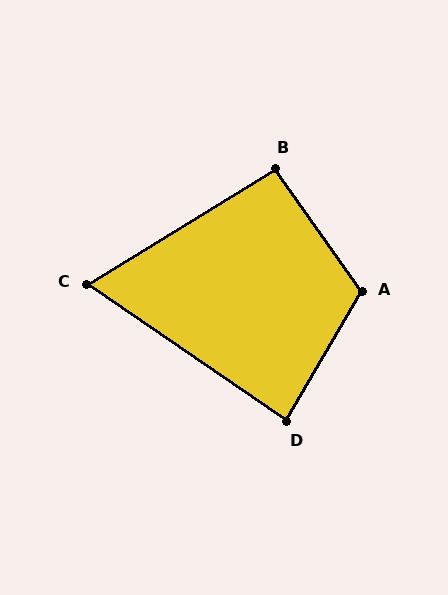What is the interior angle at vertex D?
Approximately 86 degrees (approximately right).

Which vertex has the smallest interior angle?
C, at approximately 66 degrees.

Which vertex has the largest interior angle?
A, at approximately 114 degrees.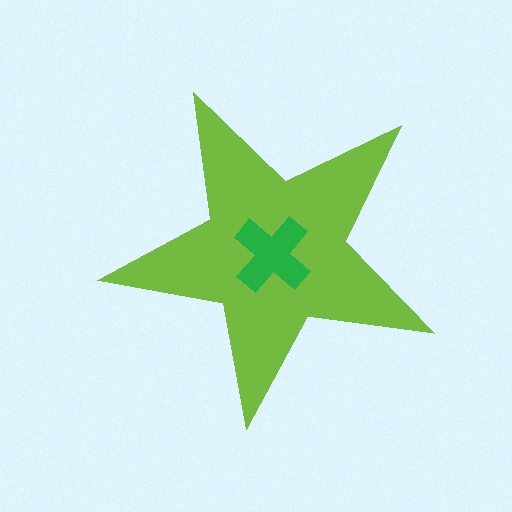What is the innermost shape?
The green cross.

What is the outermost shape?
The lime star.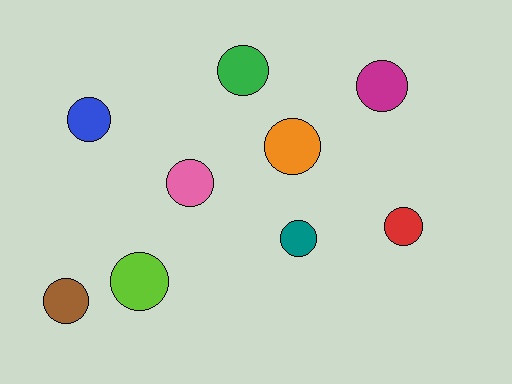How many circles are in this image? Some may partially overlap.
There are 9 circles.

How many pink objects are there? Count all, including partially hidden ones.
There is 1 pink object.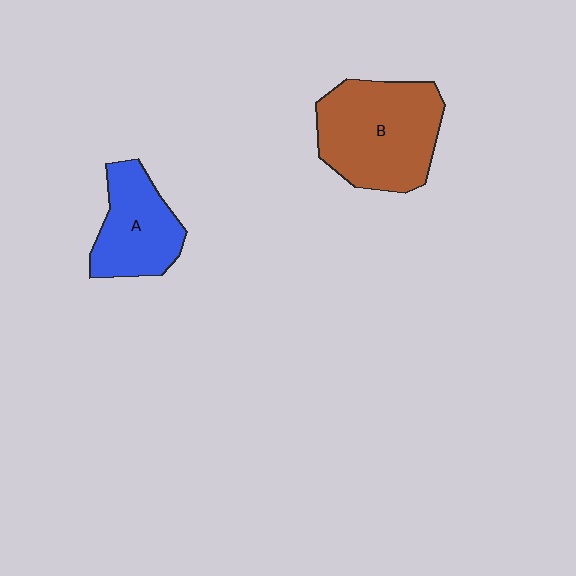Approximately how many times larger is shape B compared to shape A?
Approximately 1.5 times.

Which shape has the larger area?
Shape B (brown).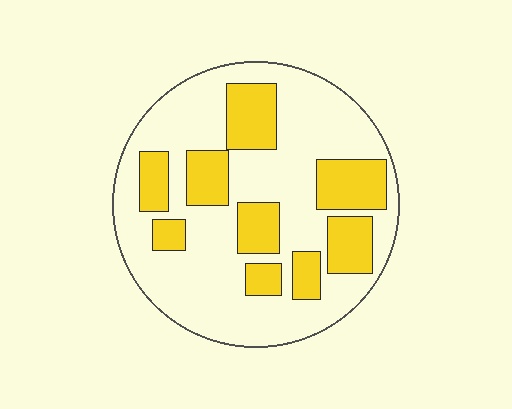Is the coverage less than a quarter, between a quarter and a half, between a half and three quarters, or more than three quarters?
Between a quarter and a half.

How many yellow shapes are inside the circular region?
9.